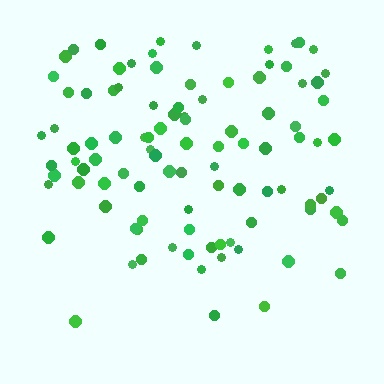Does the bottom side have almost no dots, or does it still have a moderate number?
Still a moderate number, just noticeably fewer than the top.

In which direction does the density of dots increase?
From bottom to top, with the top side densest.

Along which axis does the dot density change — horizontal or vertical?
Vertical.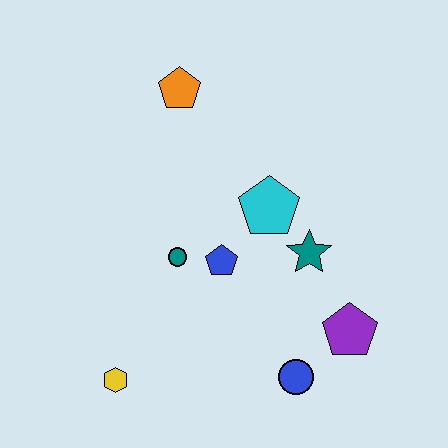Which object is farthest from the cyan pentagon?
The yellow hexagon is farthest from the cyan pentagon.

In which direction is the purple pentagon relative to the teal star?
The purple pentagon is below the teal star.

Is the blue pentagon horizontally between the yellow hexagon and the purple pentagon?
Yes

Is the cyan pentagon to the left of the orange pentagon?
No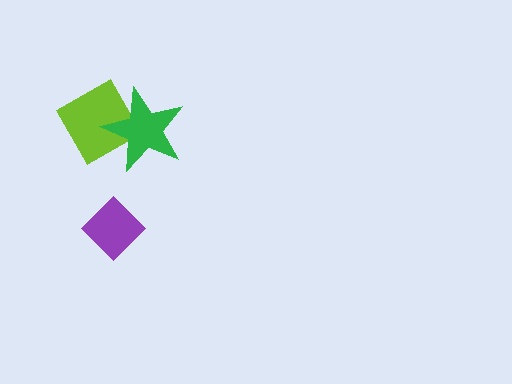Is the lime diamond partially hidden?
Yes, it is partially covered by another shape.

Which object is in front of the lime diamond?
The green star is in front of the lime diamond.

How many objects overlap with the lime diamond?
1 object overlaps with the lime diamond.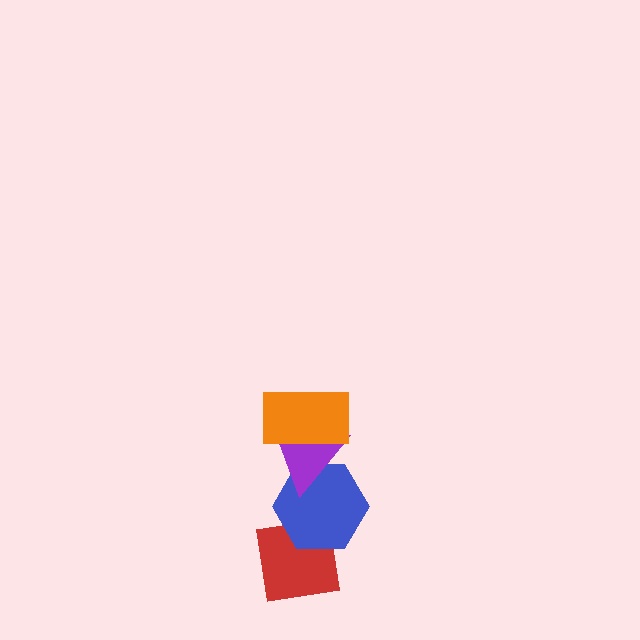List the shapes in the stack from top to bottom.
From top to bottom: the orange rectangle, the purple triangle, the blue hexagon, the red square.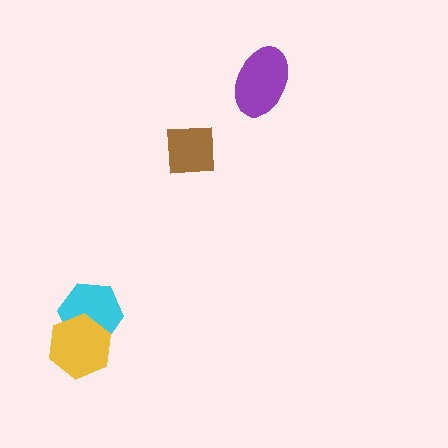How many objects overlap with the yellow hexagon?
1 object overlaps with the yellow hexagon.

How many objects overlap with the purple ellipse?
0 objects overlap with the purple ellipse.